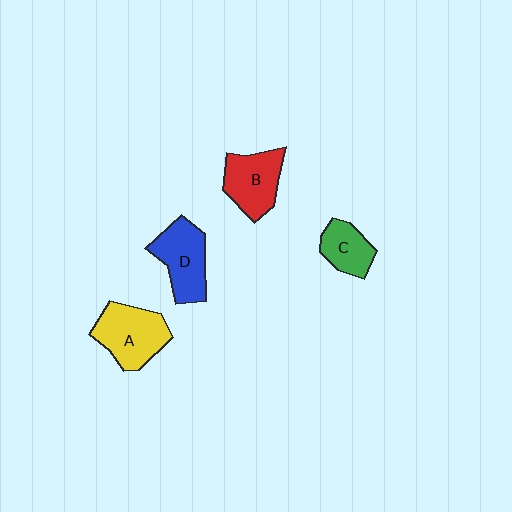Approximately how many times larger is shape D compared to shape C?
Approximately 1.5 times.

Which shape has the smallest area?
Shape C (green).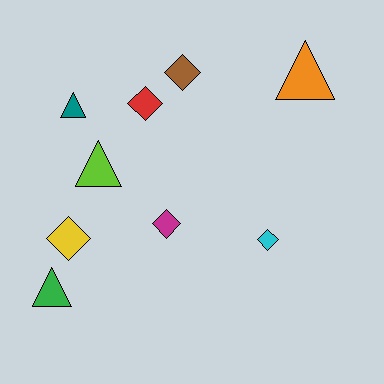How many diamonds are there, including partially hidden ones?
There are 5 diamonds.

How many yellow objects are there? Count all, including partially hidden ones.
There is 1 yellow object.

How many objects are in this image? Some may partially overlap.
There are 9 objects.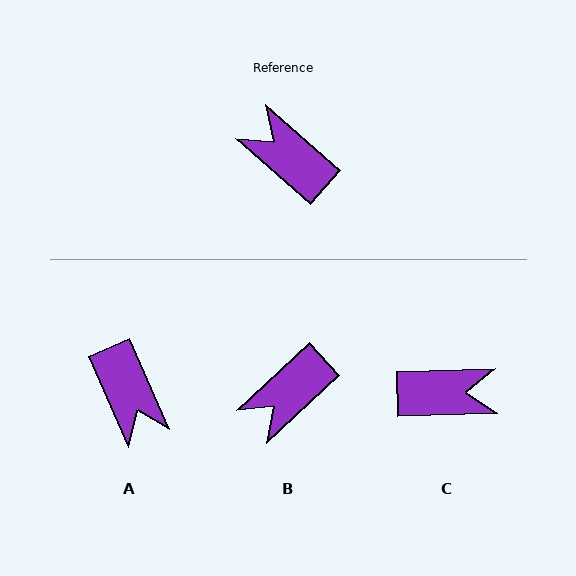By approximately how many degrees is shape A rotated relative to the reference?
Approximately 155 degrees counter-clockwise.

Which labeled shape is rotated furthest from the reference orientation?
A, about 155 degrees away.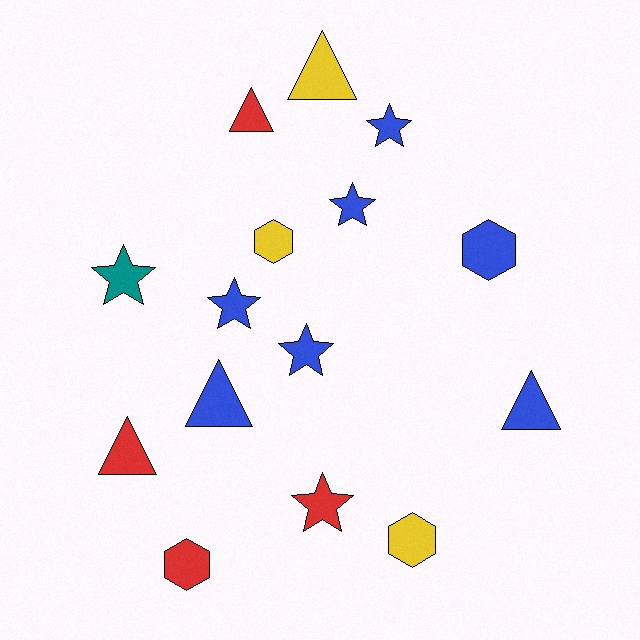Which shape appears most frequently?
Star, with 6 objects.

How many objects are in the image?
There are 15 objects.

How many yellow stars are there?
There are no yellow stars.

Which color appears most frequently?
Blue, with 7 objects.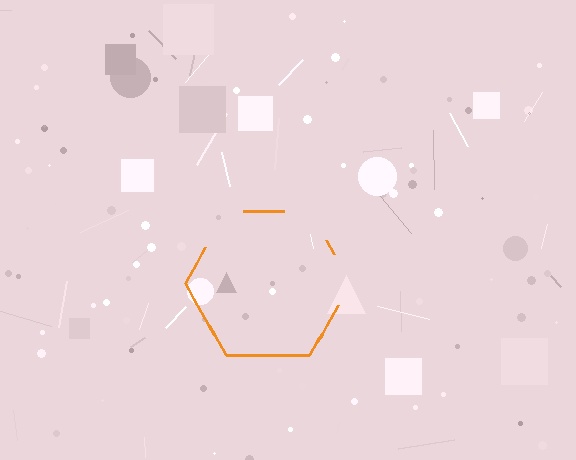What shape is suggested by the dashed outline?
The dashed outline suggests a hexagon.